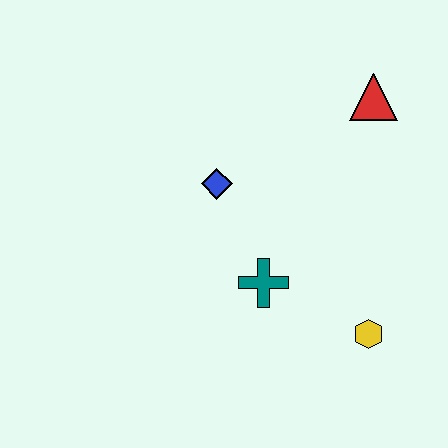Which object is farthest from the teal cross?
The red triangle is farthest from the teal cross.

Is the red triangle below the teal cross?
No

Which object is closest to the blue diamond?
The teal cross is closest to the blue diamond.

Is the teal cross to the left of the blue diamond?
No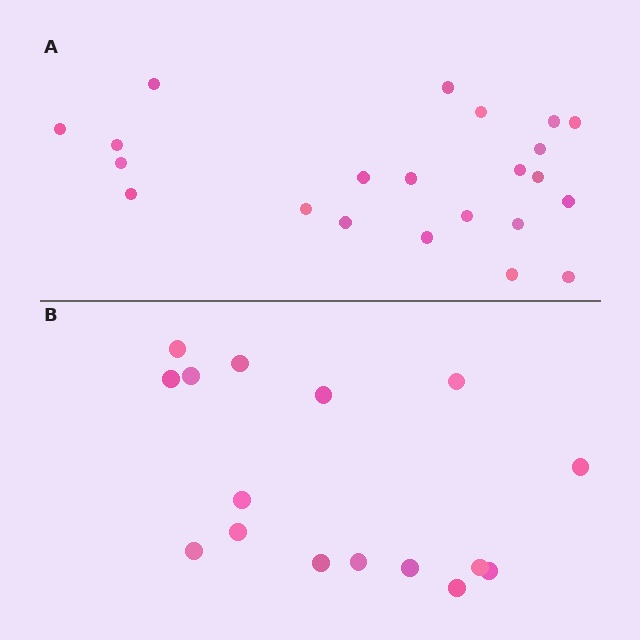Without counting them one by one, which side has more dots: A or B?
Region A (the top region) has more dots.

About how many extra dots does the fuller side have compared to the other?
Region A has about 6 more dots than region B.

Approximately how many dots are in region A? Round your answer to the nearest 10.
About 20 dots. (The exact count is 22, which rounds to 20.)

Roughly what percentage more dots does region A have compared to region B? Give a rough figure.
About 40% more.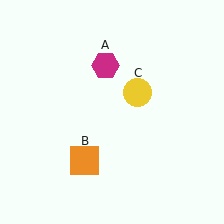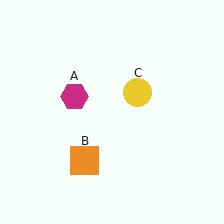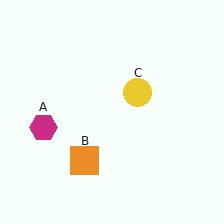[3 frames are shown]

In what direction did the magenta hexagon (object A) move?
The magenta hexagon (object A) moved down and to the left.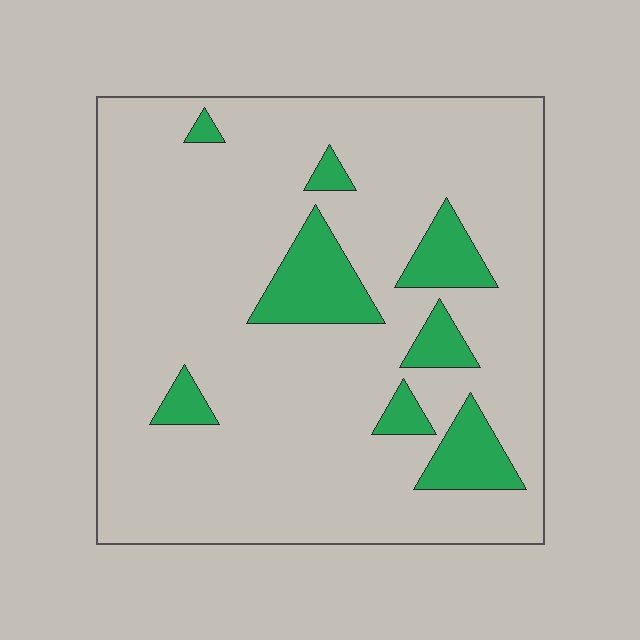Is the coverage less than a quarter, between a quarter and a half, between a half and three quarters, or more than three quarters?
Less than a quarter.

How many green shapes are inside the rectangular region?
8.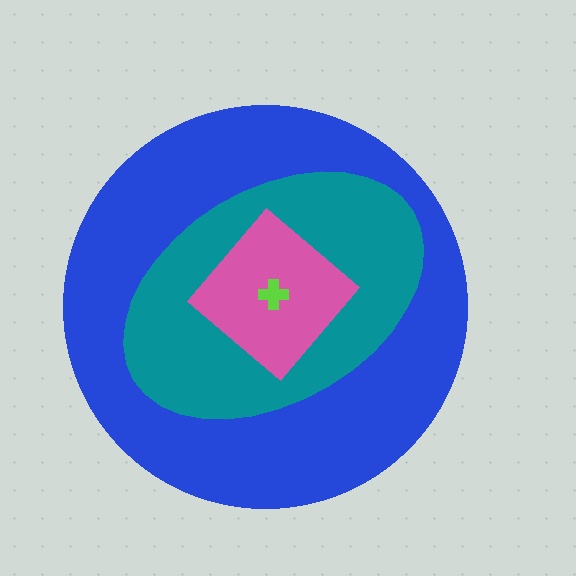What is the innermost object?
The lime cross.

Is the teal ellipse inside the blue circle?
Yes.